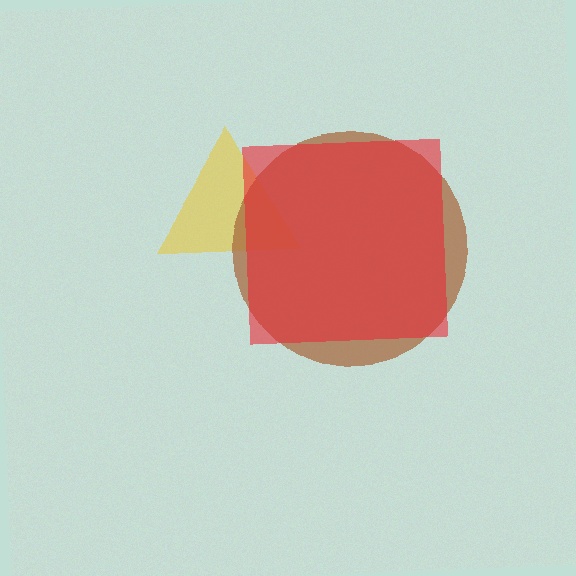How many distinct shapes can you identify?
There are 3 distinct shapes: a yellow triangle, a brown circle, a red square.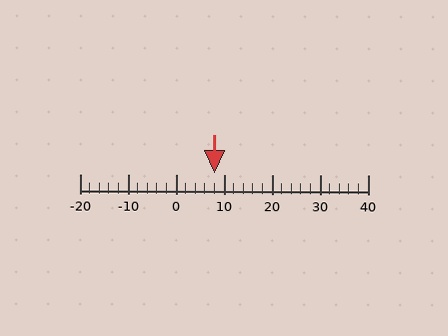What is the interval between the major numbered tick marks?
The major tick marks are spaced 10 units apart.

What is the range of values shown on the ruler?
The ruler shows values from -20 to 40.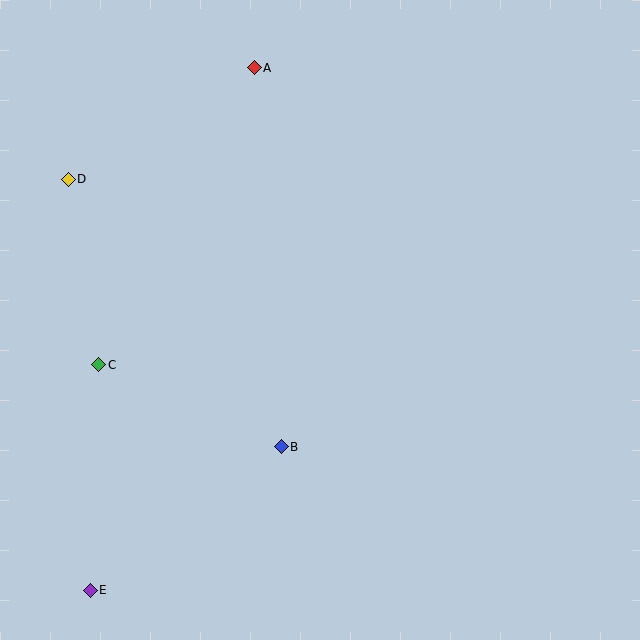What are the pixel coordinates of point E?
Point E is at (90, 590).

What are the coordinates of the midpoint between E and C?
The midpoint between E and C is at (95, 478).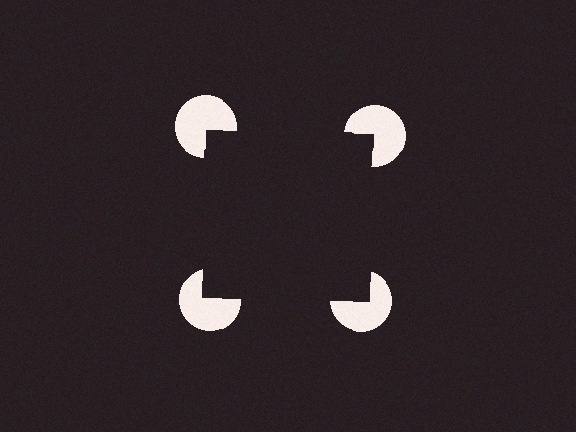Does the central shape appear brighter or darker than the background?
It typically appears slightly darker than the background, even though no actual brightness change is drawn.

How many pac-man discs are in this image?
There are 4 — one at each vertex of the illusory square.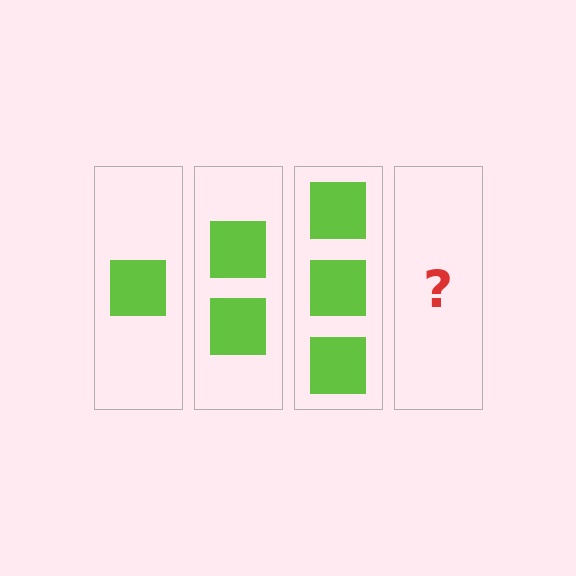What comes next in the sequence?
The next element should be 4 squares.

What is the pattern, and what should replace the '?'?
The pattern is that each step adds one more square. The '?' should be 4 squares.